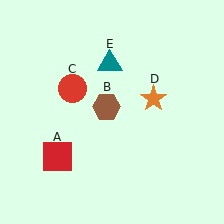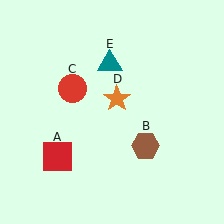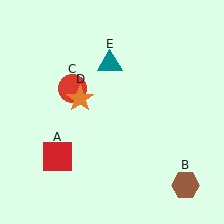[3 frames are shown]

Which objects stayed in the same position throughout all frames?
Red square (object A) and red circle (object C) and teal triangle (object E) remained stationary.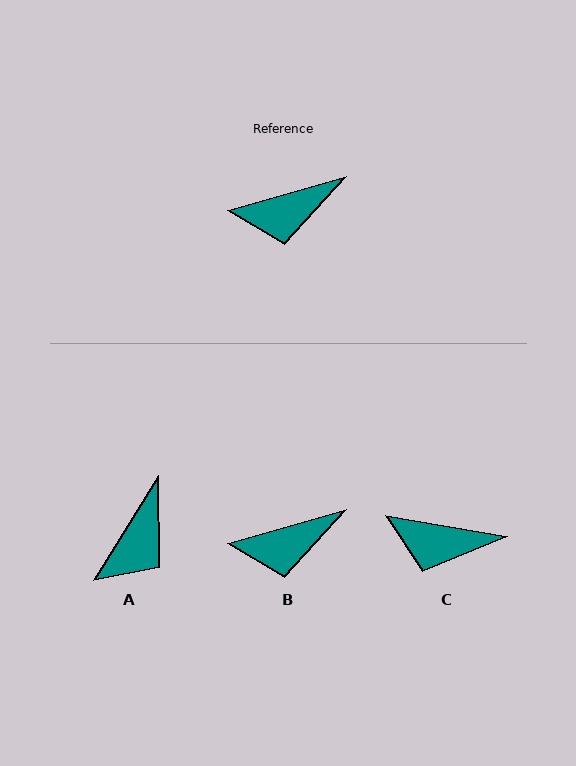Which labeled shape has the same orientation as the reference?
B.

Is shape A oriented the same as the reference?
No, it is off by about 42 degrees.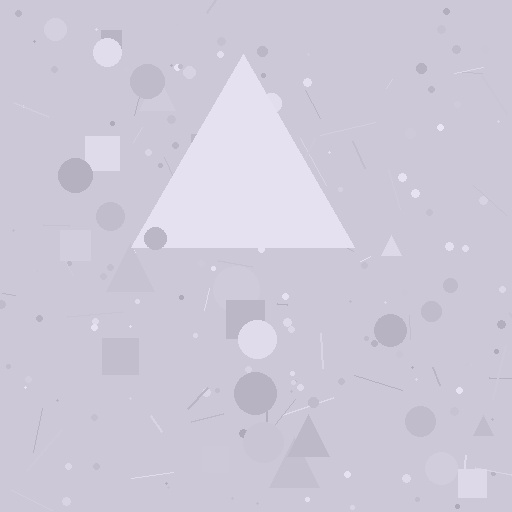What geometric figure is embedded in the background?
A triangle is embedded in the background.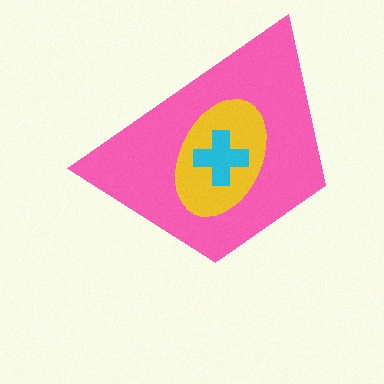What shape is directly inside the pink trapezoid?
The yellow ellipse.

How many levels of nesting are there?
3.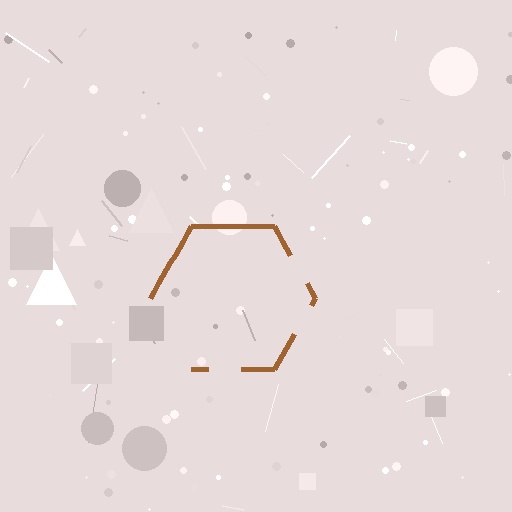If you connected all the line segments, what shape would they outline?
They would outline a hexagon.